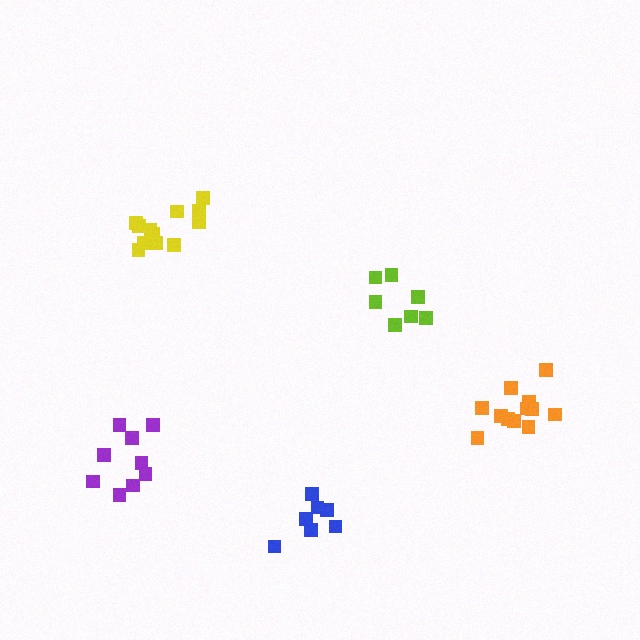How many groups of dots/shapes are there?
There are 5 groups.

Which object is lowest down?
The blue cluster is bottommost.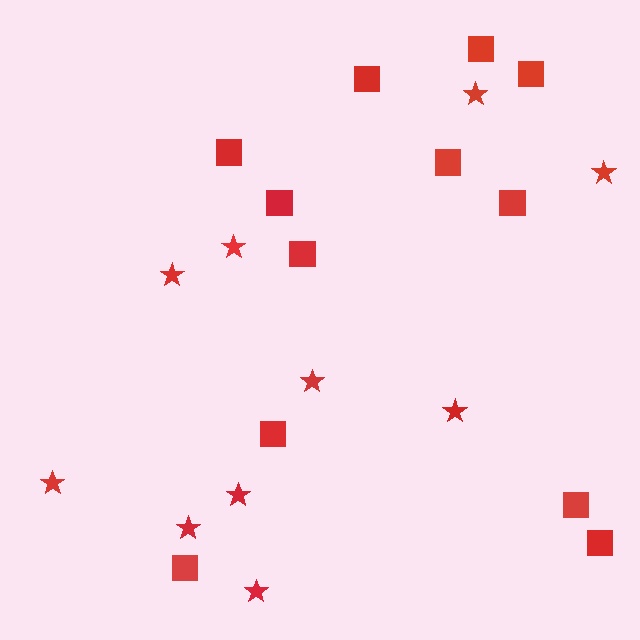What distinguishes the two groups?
There are 2 groups: one group of squares (12) and one group of stars (10).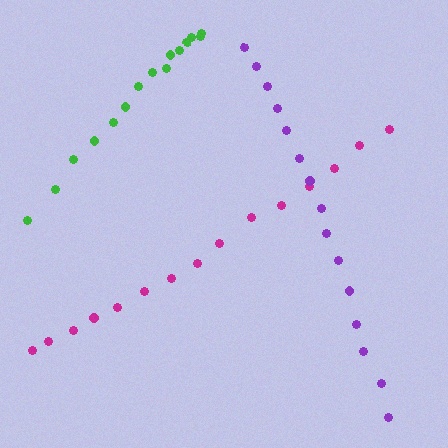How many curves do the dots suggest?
There are 3 distinct paths.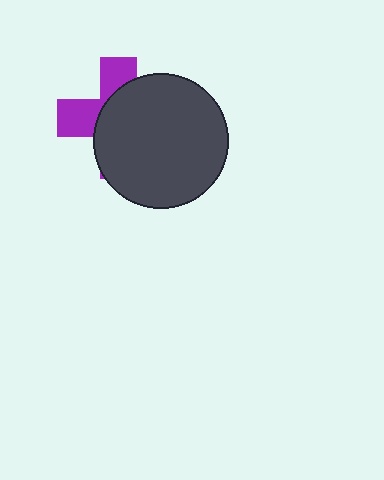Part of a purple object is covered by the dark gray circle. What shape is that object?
It is a cross.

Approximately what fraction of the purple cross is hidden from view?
Roughly 65% of the purple cross is hidden behind the dark gray circle.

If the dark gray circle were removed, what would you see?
You would see the complete purple cross.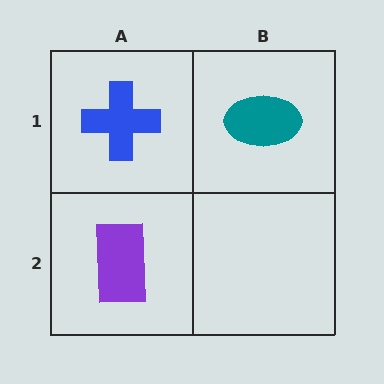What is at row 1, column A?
A blue cross.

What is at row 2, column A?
A purple rectangle.